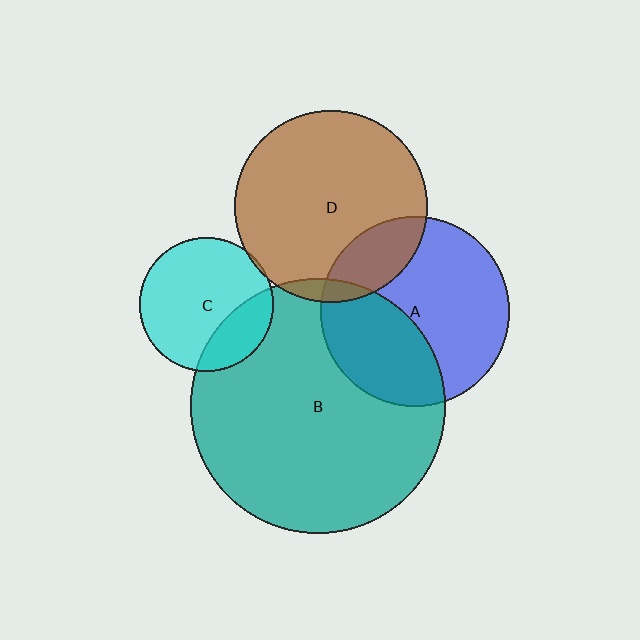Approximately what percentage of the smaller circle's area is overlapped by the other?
Approximately 5%.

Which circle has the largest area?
Circle B (teal).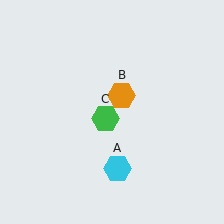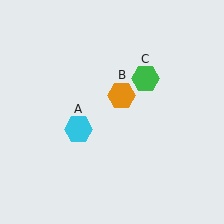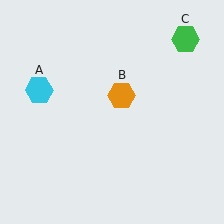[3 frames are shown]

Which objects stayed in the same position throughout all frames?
Orange hexagon (object B) remained stationary.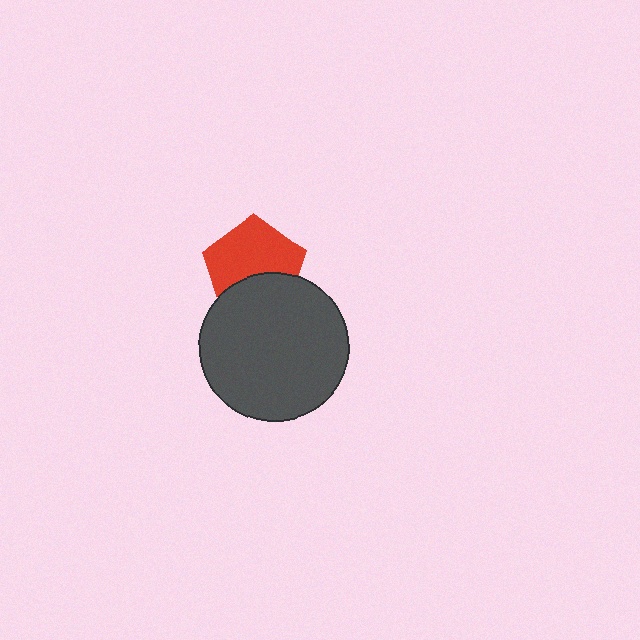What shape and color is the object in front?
The object in front is a dark gray circle.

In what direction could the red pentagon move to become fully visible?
The red pentagon could move up. That would shift it out from behind the dark gray circle entirely.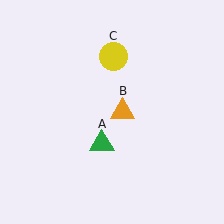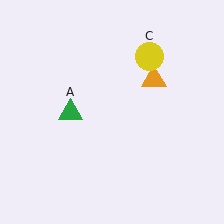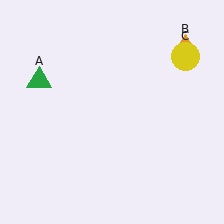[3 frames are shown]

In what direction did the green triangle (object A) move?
The green triangle (object A) moved up and to the left.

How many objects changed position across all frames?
3 objects changed position: green triangle (object A), orange triangle (object B), yellow circle (object C).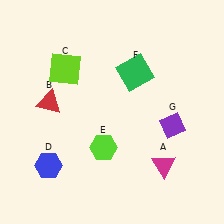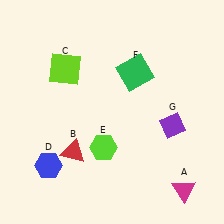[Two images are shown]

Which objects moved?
The objects that moved are: the magenta triangle (A), the red triangle (B).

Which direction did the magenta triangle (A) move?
The magenta triangle (A) moved down.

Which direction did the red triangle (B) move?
The red triangle (B) moved down.